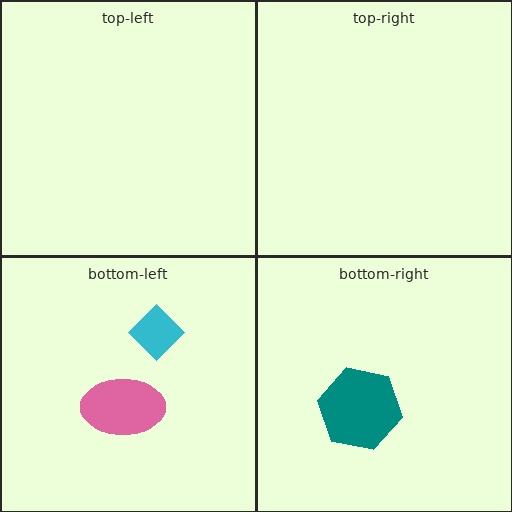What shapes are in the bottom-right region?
The teal hexagon.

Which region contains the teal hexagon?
The bottom-right region.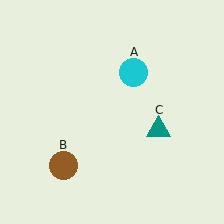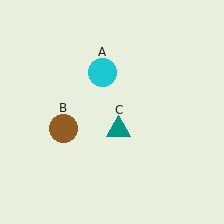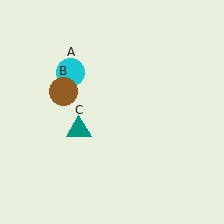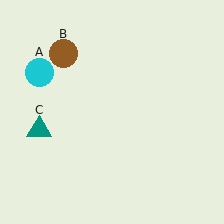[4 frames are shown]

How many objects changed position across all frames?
3 objects changed position: cyan circle (object A), brown circle (object B), teal triangle (object C).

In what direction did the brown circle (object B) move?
The brown circle (object B) moved up.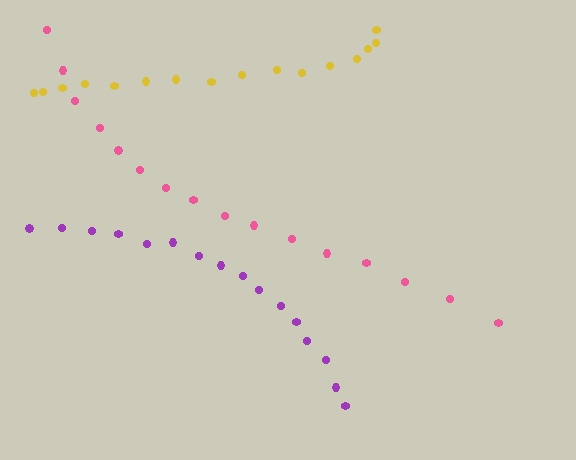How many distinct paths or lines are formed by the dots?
There are 3 distinct paths.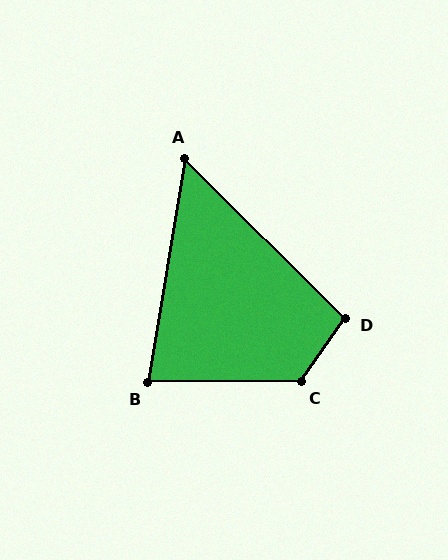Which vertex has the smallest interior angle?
A, at approximately 54 degrees.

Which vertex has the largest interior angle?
C, at approximately 126 degrees.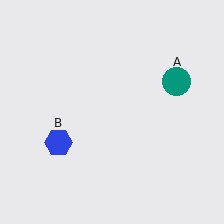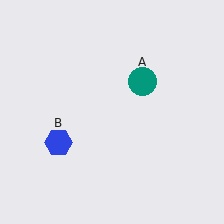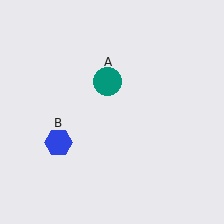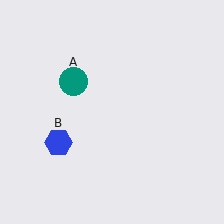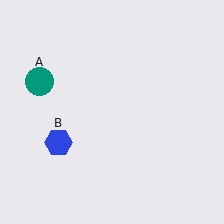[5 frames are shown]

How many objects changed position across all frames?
1 object changed position: teal circle (object A).